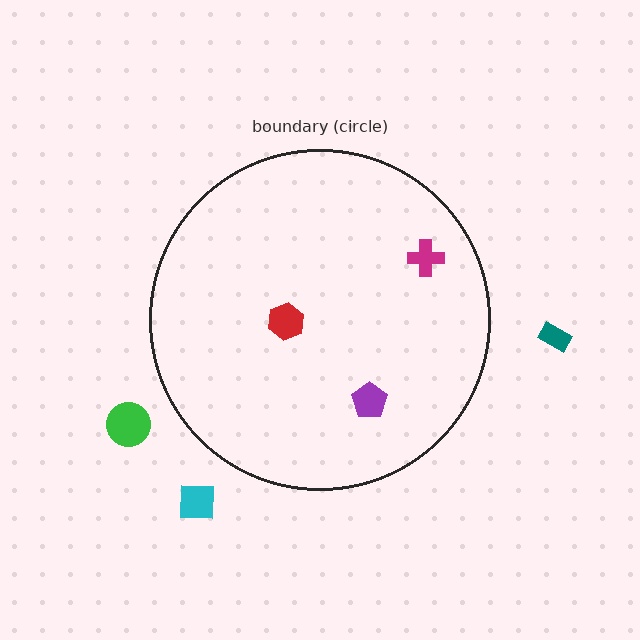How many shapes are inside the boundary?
3 inside, 3 outside.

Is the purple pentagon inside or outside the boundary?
Inside.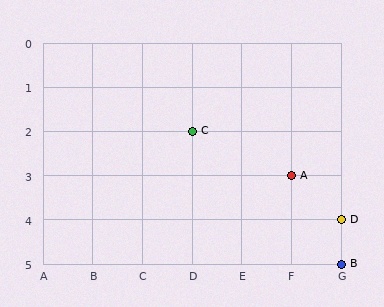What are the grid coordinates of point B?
Point B is at grid coordinates (G, 5).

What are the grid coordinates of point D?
Point D is at grid coordinates (G, 4).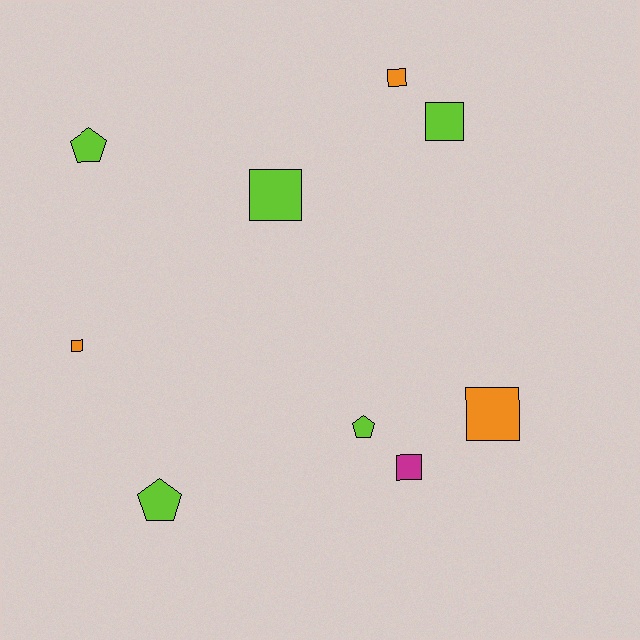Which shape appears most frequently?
Square, with 6 objects.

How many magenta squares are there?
There is 1 magenta square.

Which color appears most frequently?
Lime, with 5 objects.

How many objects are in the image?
There are 9 objects.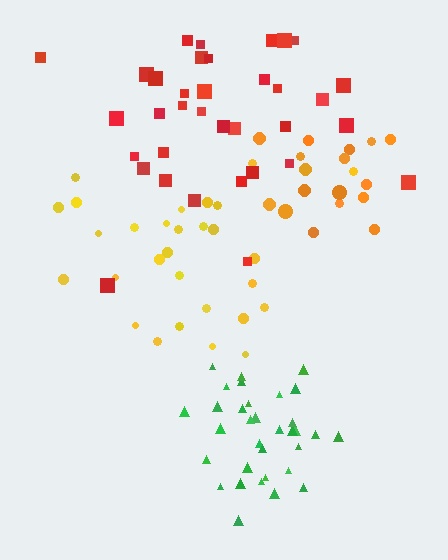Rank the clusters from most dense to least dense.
green, orange, red, yellow.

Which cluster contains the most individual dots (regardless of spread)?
Red (35).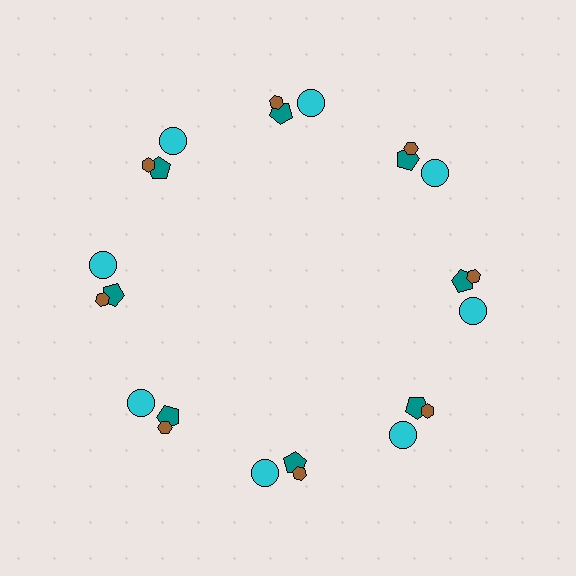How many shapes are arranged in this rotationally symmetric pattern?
There are 24 shapes, arranged in 8 groups of 3.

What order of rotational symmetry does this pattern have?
This pattern has 8-fold rotational symmetry.